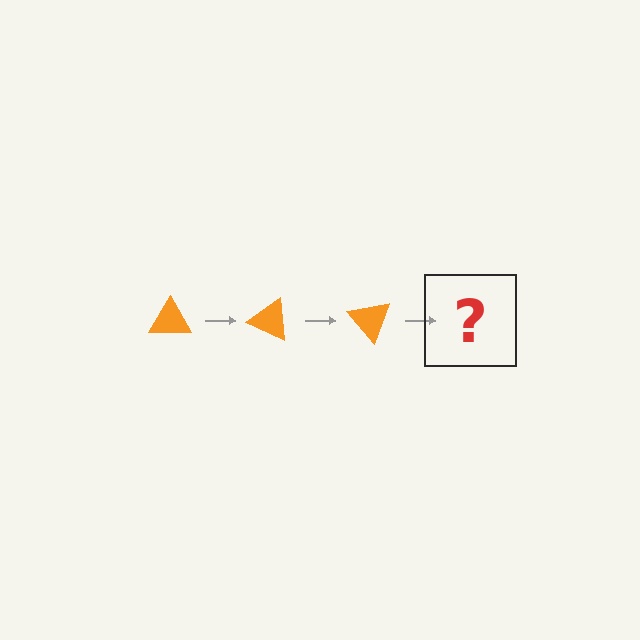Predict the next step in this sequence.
The next step is an orange triangle rotated 75 degrees.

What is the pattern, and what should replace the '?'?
The pattern is that the triangle rotates 25 degrees each step. The '?' should be an orange triangle rotated 75 degrees.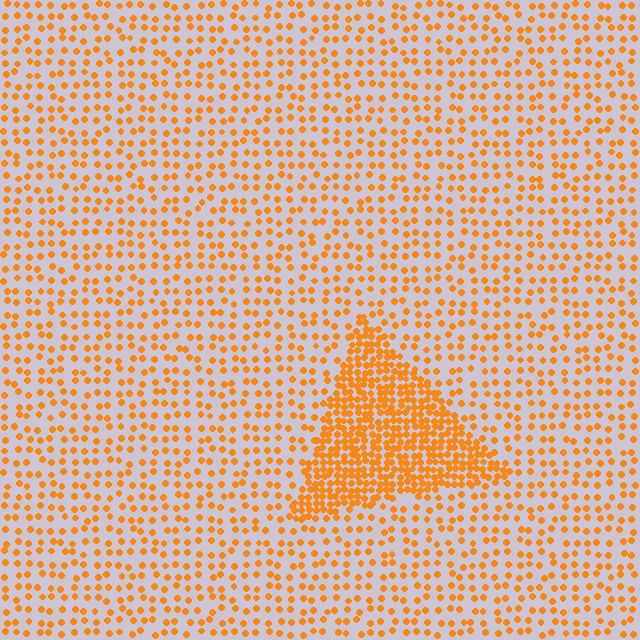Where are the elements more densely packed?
The elements are more densely packed inside the triangle boundary.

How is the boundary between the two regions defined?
The boundary is defined by a change in element density (approximately 2.7x ratio). All elements are the same color, size, and shape.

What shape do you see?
I see a triangle.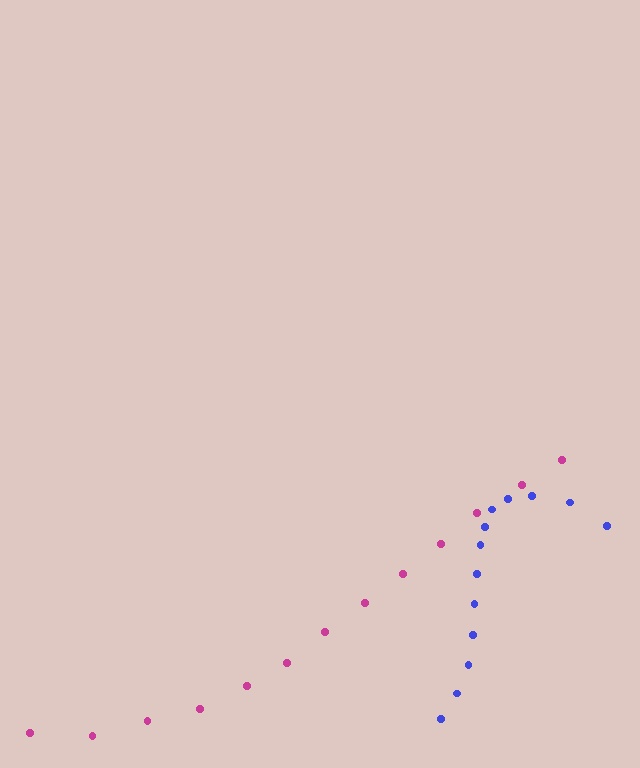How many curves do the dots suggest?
There are 2 distinct paths.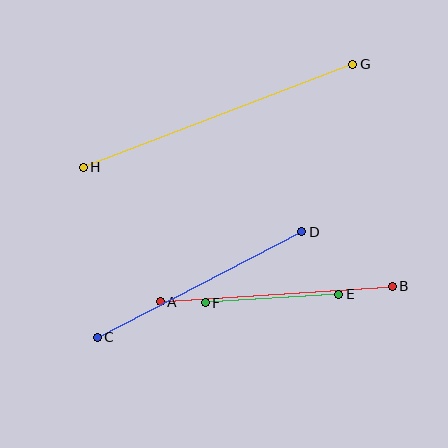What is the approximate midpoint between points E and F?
The midpoint is at approximately (272, 298) pixels.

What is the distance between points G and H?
The distance is approximately 289 pixels.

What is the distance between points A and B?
The distance is approximately 233 pixels.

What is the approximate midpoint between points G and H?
The midpoint is at approximately (218, 116) pixels.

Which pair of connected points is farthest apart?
Points G and H are farthest apart.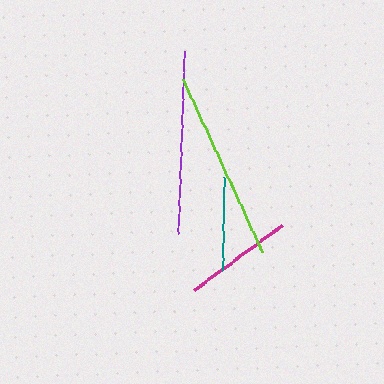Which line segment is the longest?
The lime line is the longest at approximately 191 pixels.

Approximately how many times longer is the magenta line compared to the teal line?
The magenta line is approximately 1.2 times the length of the teal line.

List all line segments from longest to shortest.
From longest to shortest: lime, purple, magenta, teal.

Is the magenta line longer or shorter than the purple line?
The purple line is longer than the magenta line.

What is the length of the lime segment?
The lime segment is approximately 191 pixels long.